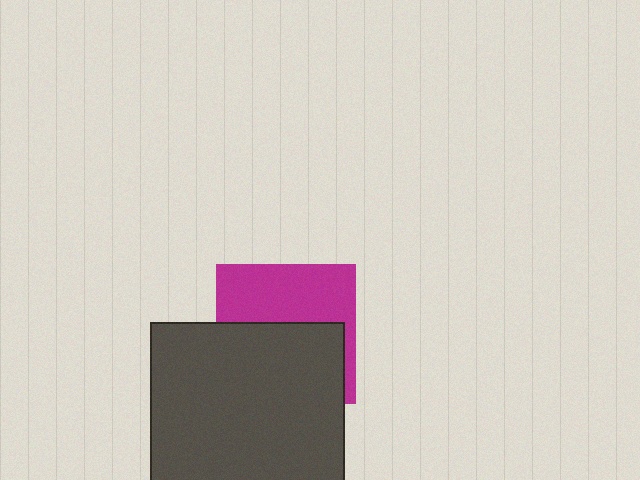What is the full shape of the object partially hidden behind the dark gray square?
The partially hidden object is a magenta square.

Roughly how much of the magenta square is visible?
About half of it is visible (roughly 46%).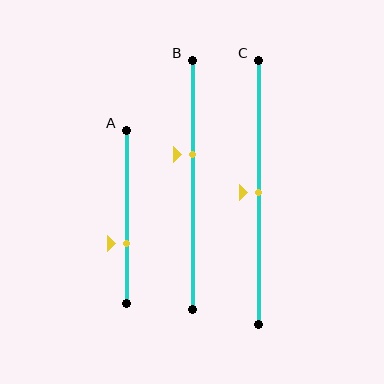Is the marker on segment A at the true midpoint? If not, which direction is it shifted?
No, the marker on segment A is shifted downward by about 15% of the segment length.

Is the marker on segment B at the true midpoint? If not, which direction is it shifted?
No, the marker on segment B is shifted upward by about 12% of the segment length.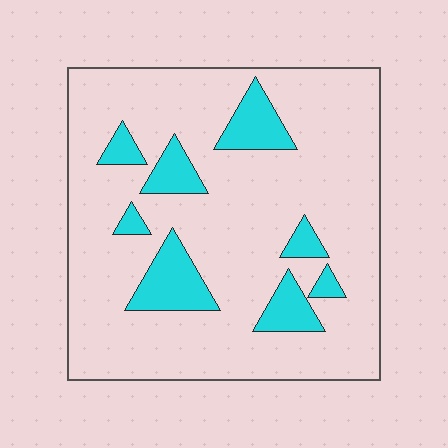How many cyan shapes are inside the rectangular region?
8.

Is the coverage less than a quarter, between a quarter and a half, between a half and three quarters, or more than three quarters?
Less than a quarter.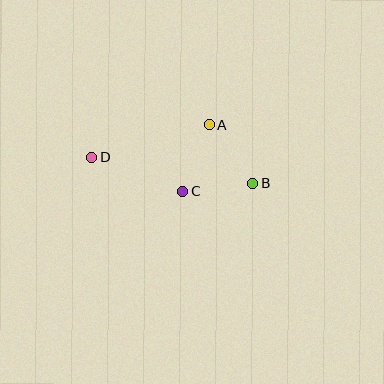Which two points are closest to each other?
Points B and C are closest to each other.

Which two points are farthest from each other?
Points B and D are farthest from each other.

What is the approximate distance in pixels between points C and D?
The distance between C and D is approximately 97 pixels.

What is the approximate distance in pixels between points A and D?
The distance between A and D is approximately 122 pixels.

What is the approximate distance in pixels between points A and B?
The distance between A and B is approximately 73 pixels.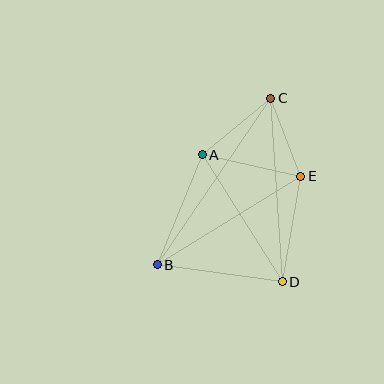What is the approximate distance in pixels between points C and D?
The distance between C and D is approximately 184 pixels.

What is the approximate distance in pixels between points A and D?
The distance between A and D is approximately 150 pixels.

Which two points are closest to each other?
Points C and E are closest to each other.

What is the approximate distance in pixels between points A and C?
The distance between A and C is approximately 89 pixels.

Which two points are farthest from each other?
Points B and C are farthest from each other.